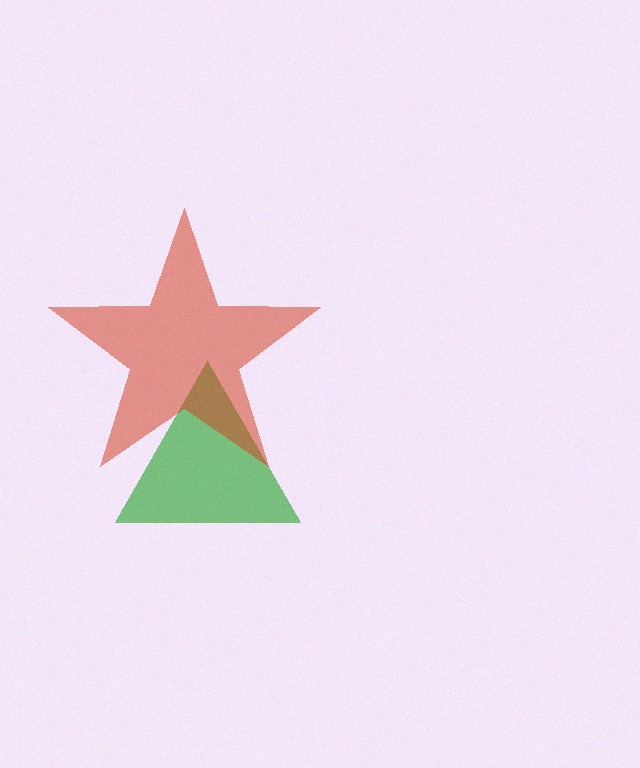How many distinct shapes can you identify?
There are 2 distinct shapes: a green triangle, a red star.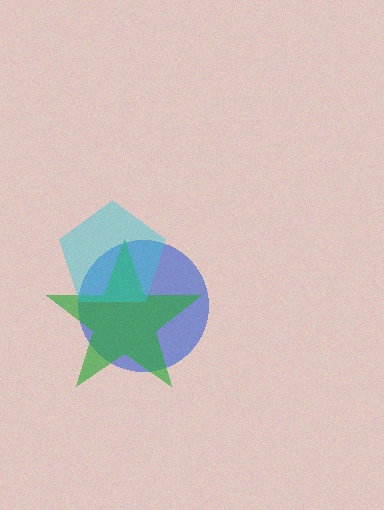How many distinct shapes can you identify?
There are 3 distinct shapes: a blue circle, a green star, a cyan pentagon.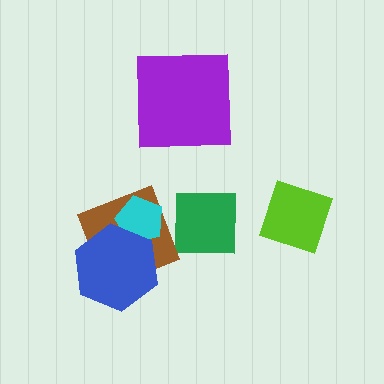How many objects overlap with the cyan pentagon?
2 objects overlap with the cyan pentagon.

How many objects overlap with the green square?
0 objects overlap with the green square.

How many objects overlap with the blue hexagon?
2 objects overlap with the blue hexagon.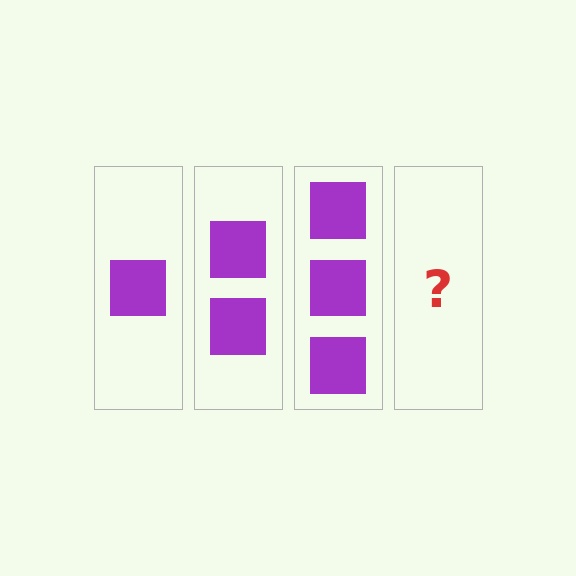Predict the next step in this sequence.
The next step is 4 squares.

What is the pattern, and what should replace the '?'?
The pattern is that each step adds one more square. The '?' should be 4 squares.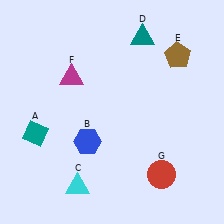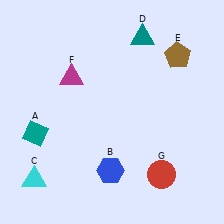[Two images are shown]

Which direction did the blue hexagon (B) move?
The blue hexagon (B) moved down.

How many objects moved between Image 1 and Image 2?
2 objects moved between the two images.